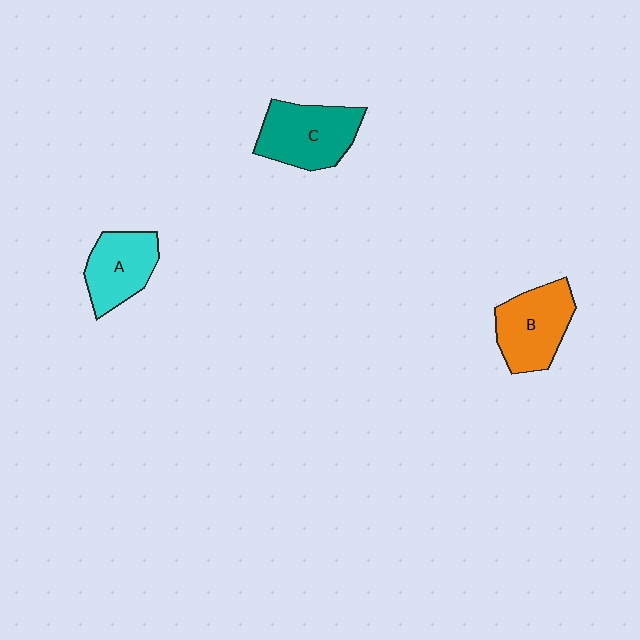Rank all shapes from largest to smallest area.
From largest to smallest: C (teal), B (orange), A (cyan).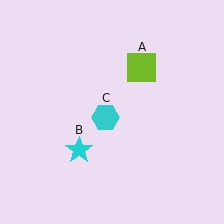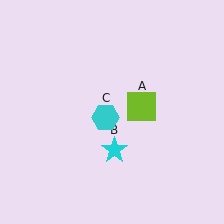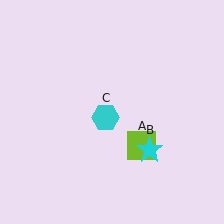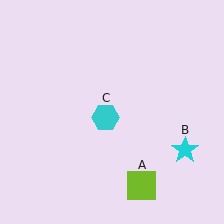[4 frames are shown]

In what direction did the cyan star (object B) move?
The cyan star (object B) moved right.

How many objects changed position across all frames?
2 objects changed position: lime square (object A), cyan star (object B).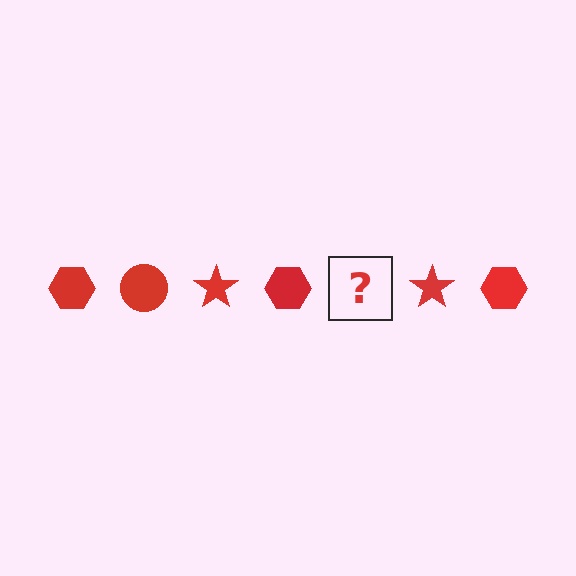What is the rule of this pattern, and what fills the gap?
The rule is that the pattern cycles through hexagon, circle, star shapes in red. The gap should be filled with a red circle.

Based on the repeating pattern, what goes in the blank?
The blank should be a red circle.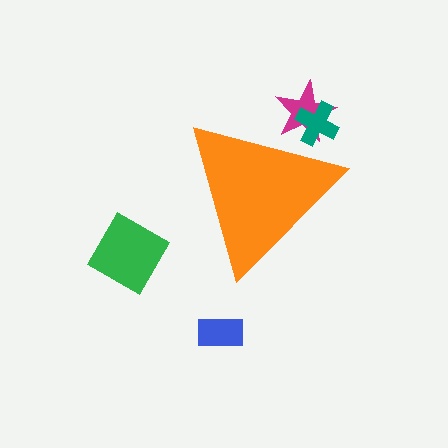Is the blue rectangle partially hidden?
No, the blue rectangle is fully visible.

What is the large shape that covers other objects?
An orange triangle.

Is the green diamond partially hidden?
No, the green diamond is fully visible.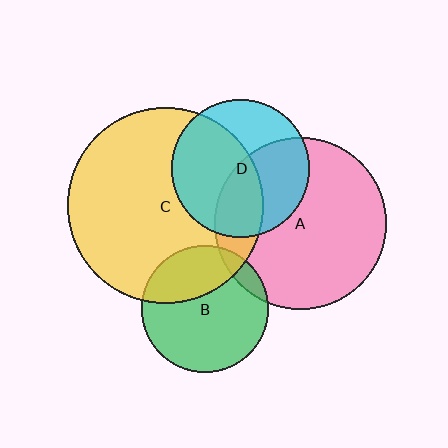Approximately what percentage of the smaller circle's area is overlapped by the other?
Approximately 30%.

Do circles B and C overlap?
Yes.